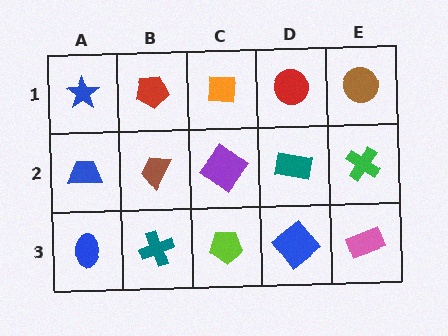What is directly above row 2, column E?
A brown circle.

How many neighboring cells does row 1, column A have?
2.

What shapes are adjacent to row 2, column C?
An orange square (row 1, column C), a lime pentagon (row 3, column C), a brown trapezoid (row 2, column B), a teal rectangle (row 2, column D).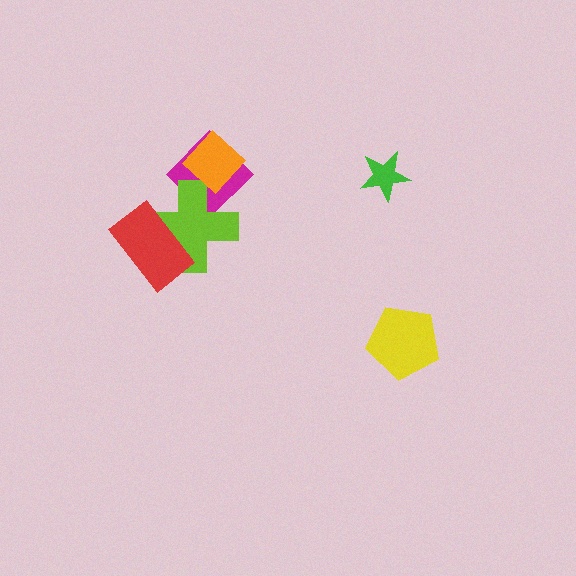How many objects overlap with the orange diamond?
2 objects overlap with the orange diamond.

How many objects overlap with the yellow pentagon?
0 objects overlap with the yellow pentagon.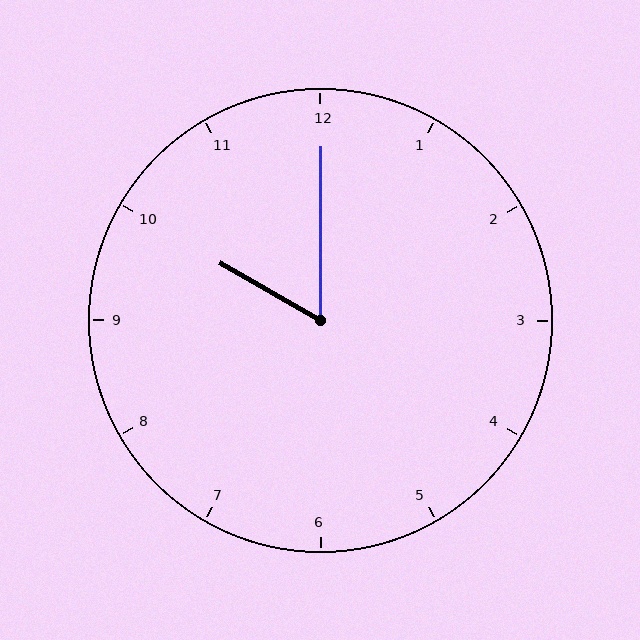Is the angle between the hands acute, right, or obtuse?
It is acute.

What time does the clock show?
10:00.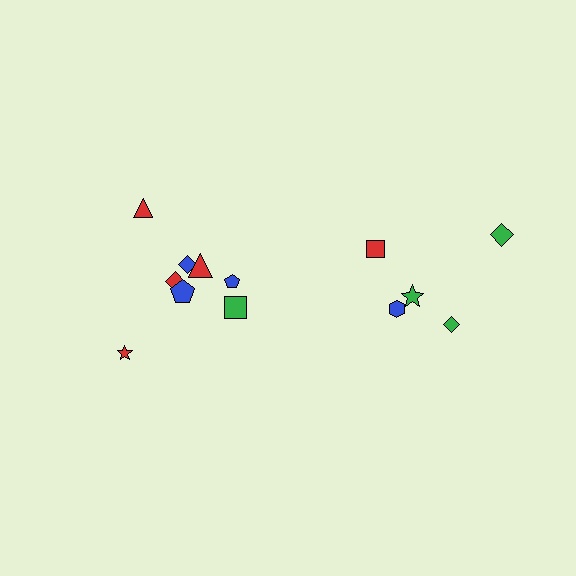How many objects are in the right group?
There are 5 objects.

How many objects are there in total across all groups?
There are 13 objects.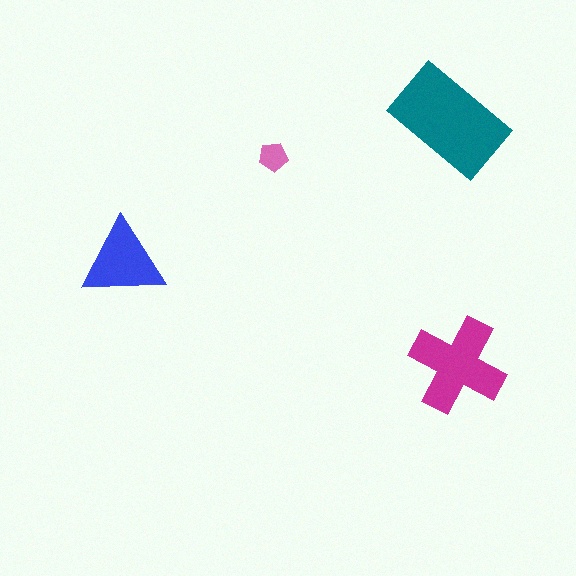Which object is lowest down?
The magenta cross is bottommost.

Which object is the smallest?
The pink pentagon.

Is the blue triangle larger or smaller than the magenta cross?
Smaller.